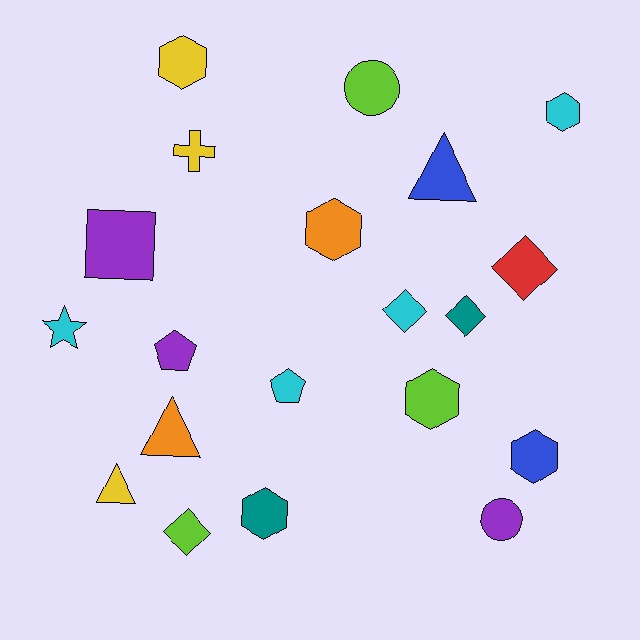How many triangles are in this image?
There are 3 triangles.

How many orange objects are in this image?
There are 2 orange objects.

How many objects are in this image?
There are 20 objects.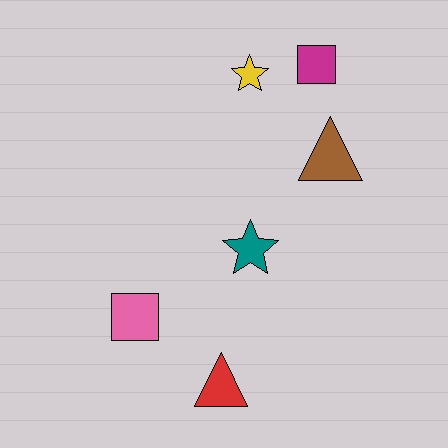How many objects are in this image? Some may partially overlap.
There are 6 objects.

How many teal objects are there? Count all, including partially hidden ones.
There is 1 teal object.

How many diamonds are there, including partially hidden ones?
There are no diamonds.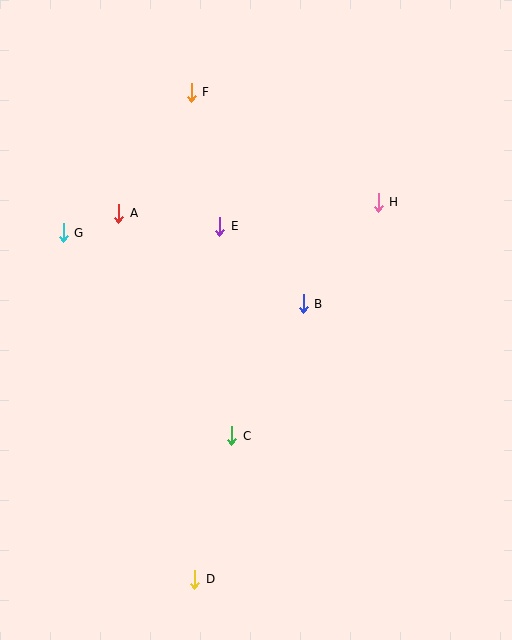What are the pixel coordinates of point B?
Point B is at (303, 304).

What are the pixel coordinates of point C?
Point C is at (232, 436).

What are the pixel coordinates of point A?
Point A is at (119, 213).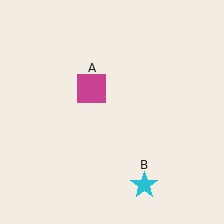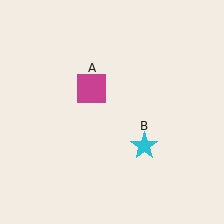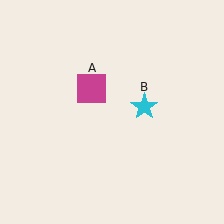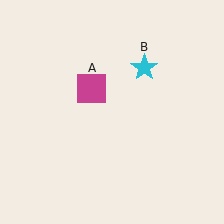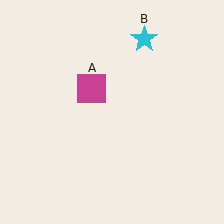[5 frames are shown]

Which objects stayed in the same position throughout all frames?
Magenta square (object A) remained stationary.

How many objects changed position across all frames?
1 object changed position: cyan star (object B).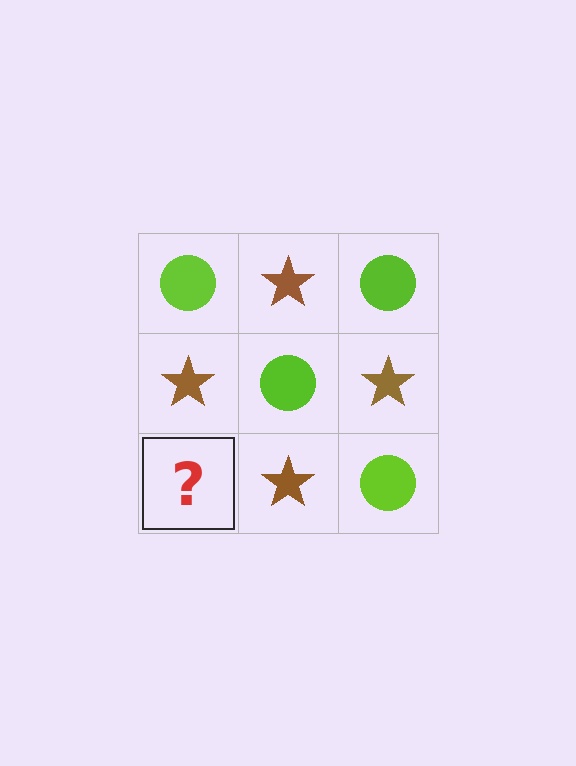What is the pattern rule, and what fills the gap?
The rule is that it alternates lime circle and brown star in a checkerboard pattern. The gap should be filled with a lime circle.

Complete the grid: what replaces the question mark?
The question mark should be replaced with a lime circle.